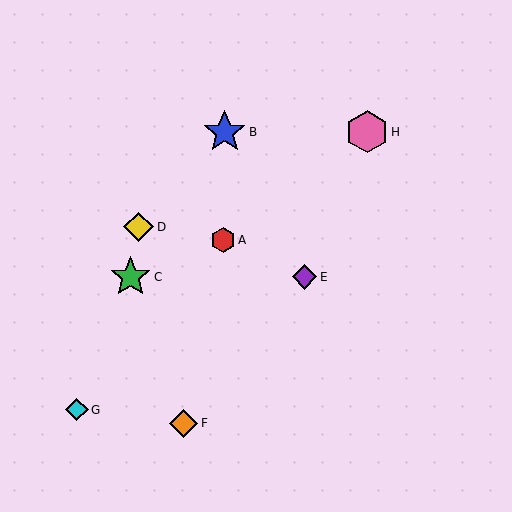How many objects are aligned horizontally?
2 objects (C, E) are aligned horizontally.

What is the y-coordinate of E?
Object E is at y≈277.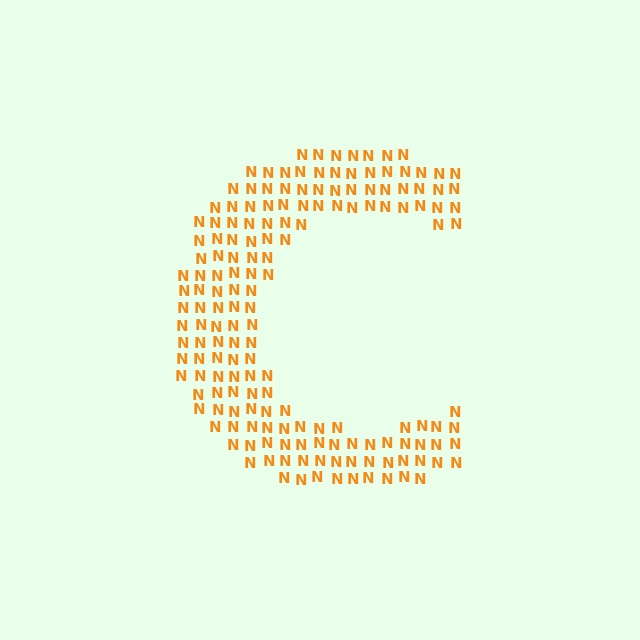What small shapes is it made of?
It is made of small letter N's.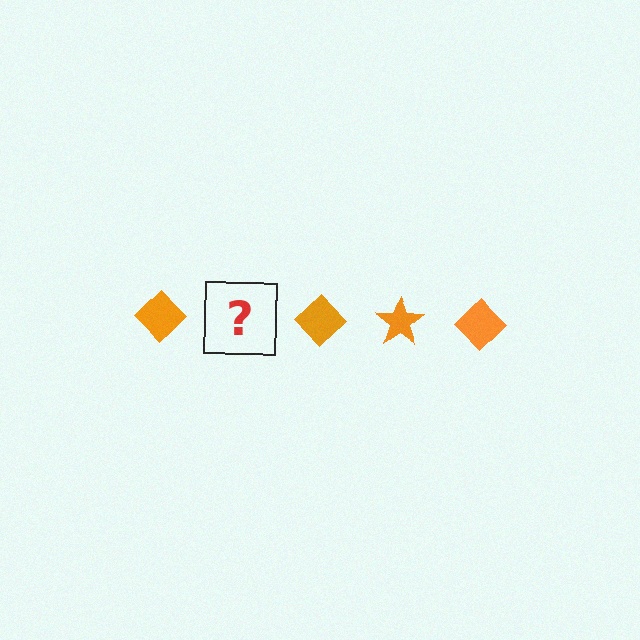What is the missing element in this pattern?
The missing element is an orange star.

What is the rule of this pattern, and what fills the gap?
The rule is that the pattern cycles through diamond, star shapes in orange. The gap should be filled with an orange star.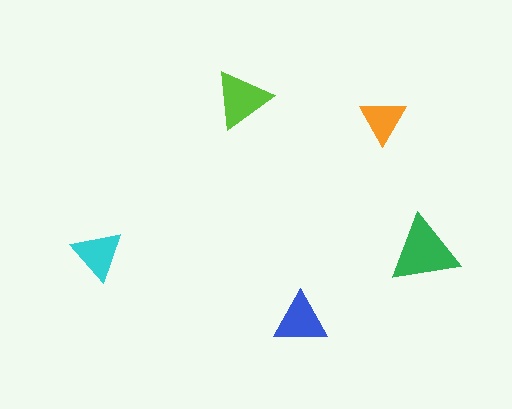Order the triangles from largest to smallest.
the green one, the lime one, the blue one, the cyan one, the orange one.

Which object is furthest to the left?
The cyan triangle is leftmost.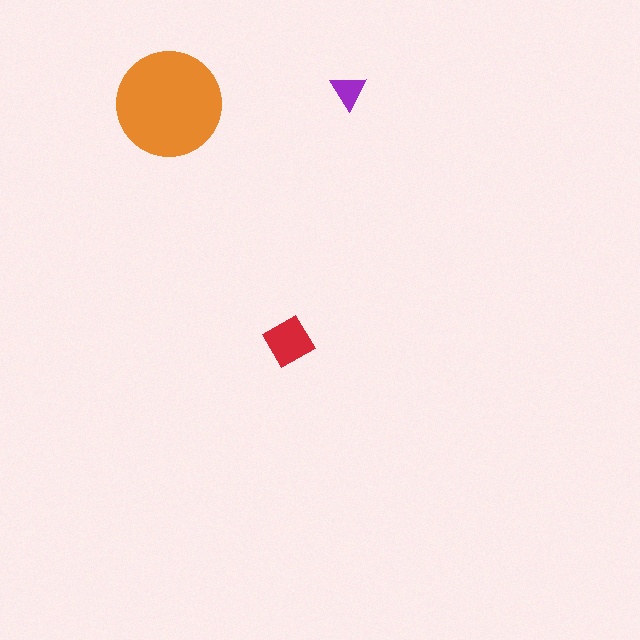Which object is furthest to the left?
The orange circle is leftmost.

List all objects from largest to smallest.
The orange circle, the red square, the purple triangle.